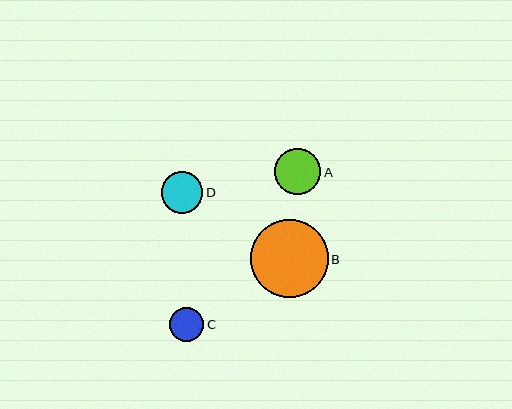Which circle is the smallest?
Circle C is the smallest with a size of approximately 34 pixels.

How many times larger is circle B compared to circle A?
Circle B is approximately 1.7 times the size of circle A.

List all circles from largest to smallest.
From largest to smallest: B, A, D, C.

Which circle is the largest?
Circle B is the largest with a size of approximately 78 pixels.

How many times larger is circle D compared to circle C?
Circle D is approximately 1.2 times the size of circle C.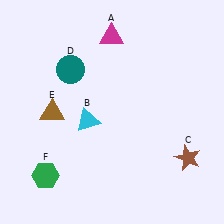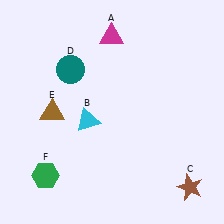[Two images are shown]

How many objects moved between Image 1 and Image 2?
1 object moved between the two images.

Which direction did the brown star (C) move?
The brown star (C) moved down.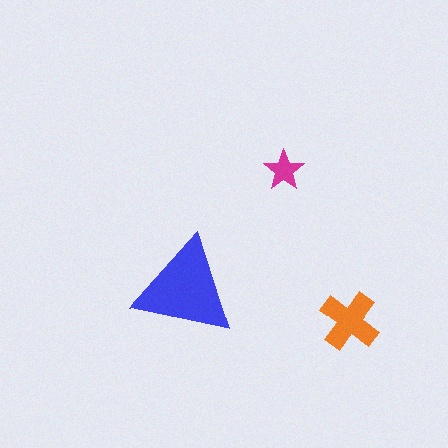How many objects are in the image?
There are 3 objects in the image.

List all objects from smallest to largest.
The magenta star, the orange cross, the blue triangle.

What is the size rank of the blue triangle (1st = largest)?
1st.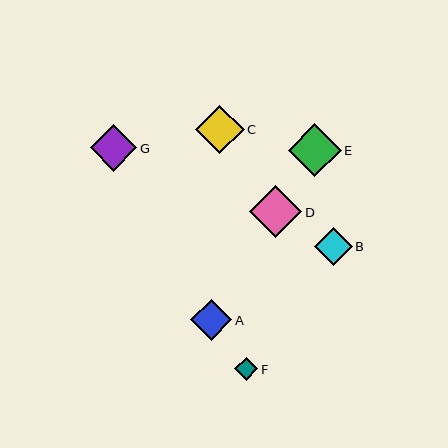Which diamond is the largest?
Diamond E is the largest with a size of approximately 53 pixels.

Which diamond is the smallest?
Diamond F is the smallest with a size of approximately 23 pixels.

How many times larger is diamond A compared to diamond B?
Diamond A is approximately 1.1 times the size of diamond B.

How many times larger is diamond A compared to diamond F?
Diamond A is approximately 1.8 times the size of diamond F.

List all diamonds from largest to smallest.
From largest to smallest: E, D, C, G, A, B, F.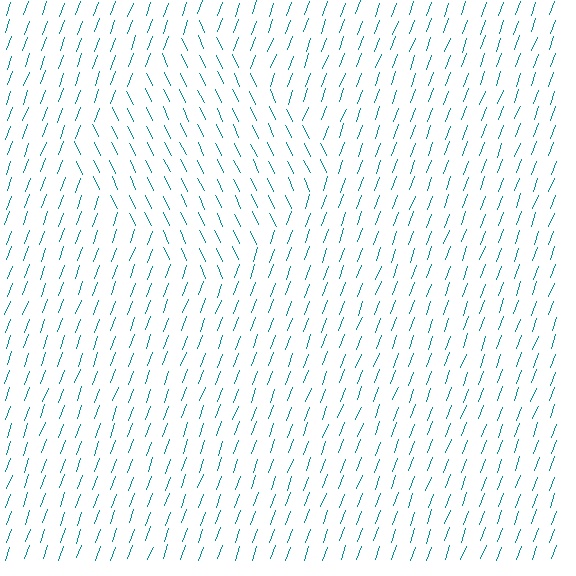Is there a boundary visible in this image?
Yes, there is a texture boundary formed by a change in line orientation.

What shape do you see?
I see a diamond.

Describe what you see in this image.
The image is filled with small teal line segments. A diamond region in the image has lines oriented differently from the surrounding lines, creating a visible texture boundary.